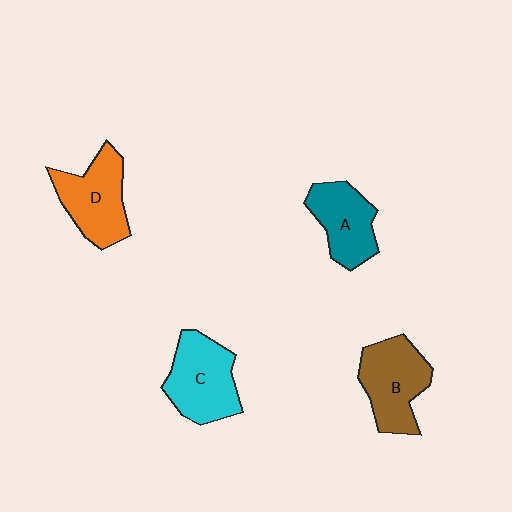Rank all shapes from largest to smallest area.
From largest to smallest: C (cyan), B (brown), D (orange), A (teal).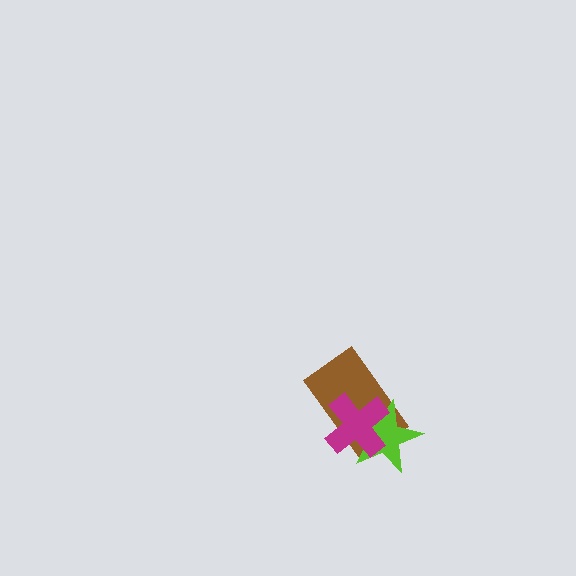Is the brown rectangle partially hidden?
Yes, it is partially covered by another shape.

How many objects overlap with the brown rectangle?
2 objects overlap with the brown rectangle.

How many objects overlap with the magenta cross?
2 objects overlap with the magenta cross.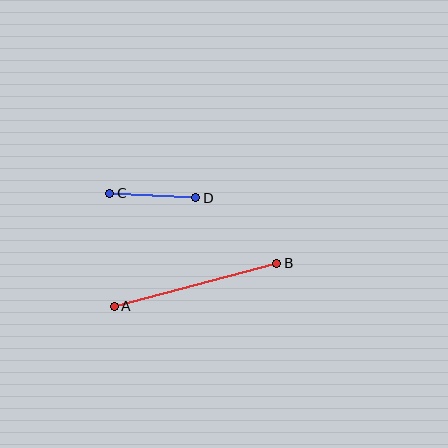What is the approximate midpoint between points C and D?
The midpoint is at approximately (153, 196) pixels.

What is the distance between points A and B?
The distance is approximately 168 pixels.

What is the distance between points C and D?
The distance is approximately 86 pixels.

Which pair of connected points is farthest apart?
Points A and B are farthest apart.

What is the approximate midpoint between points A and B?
The midpoint is at approximately (196, 285) pixels.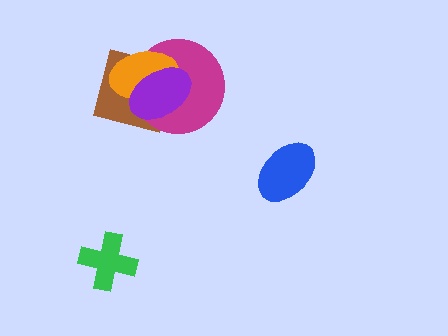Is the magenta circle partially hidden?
Yes, it is partially covered by another shape.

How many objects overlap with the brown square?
3 objects overlap with the brown square.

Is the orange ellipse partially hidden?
Yes, it is partially covered by another shape.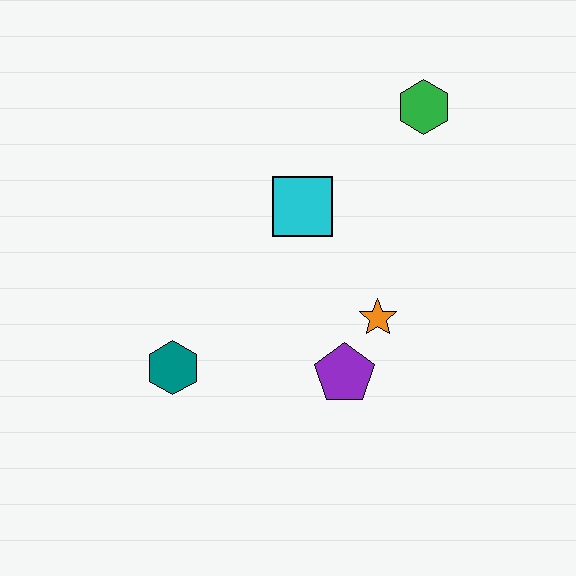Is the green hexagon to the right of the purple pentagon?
Yes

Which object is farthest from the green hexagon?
The teal hexagon is farthest from the green hexagon.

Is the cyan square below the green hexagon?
Yes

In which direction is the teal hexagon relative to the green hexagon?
The teal hexagon is below the green hexagon.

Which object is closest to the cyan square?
The orange star is closest to the cyan square.